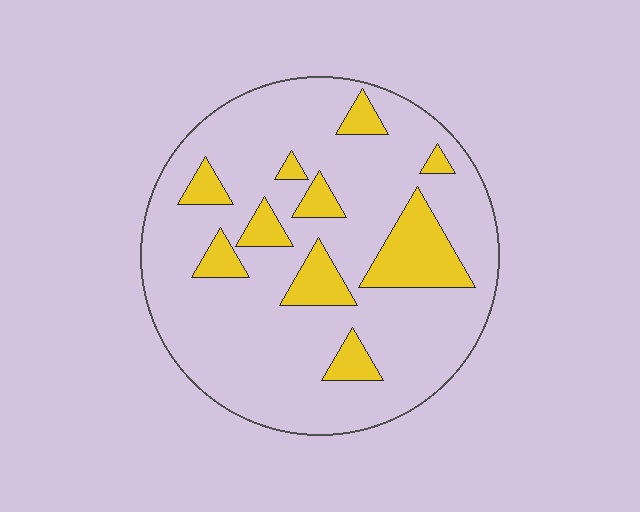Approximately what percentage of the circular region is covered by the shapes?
Approximately 20%.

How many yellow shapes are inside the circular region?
10.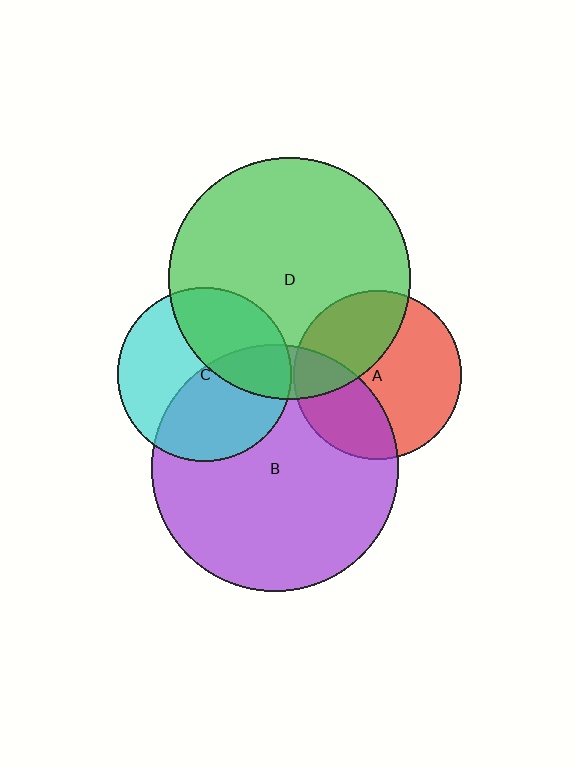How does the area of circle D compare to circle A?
Approximately 2.1 times.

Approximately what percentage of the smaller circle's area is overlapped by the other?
Approximately 30%.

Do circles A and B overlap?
Yes.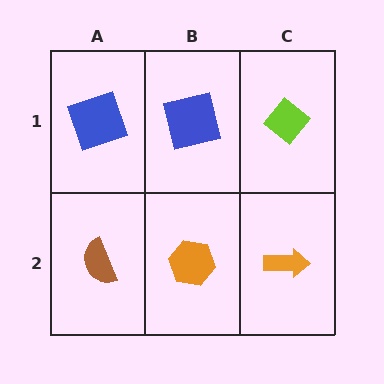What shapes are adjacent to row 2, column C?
A lime diamond (row 1, column C), an orange hexagon (row 2, column B).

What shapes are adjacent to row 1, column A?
A brown semicircle (row 2, column A), a blue square (row 1, column B).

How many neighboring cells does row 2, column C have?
2.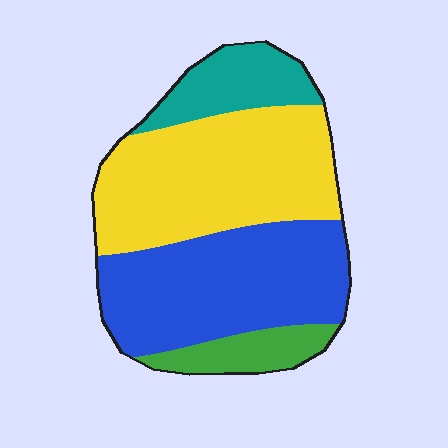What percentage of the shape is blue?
Blue takes up about three eighths (3/8) of the shape.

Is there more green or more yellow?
Yellow.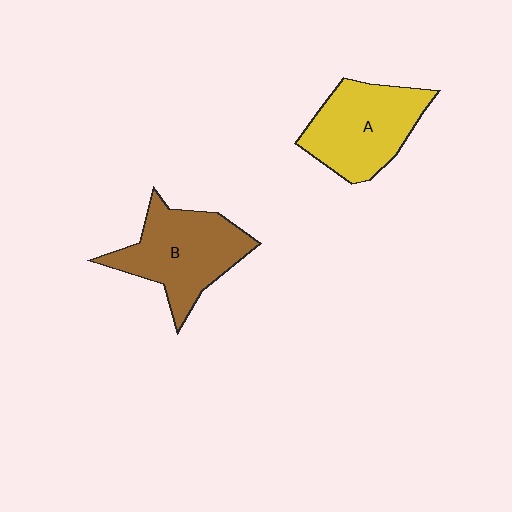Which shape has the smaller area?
Shape A (yellow).